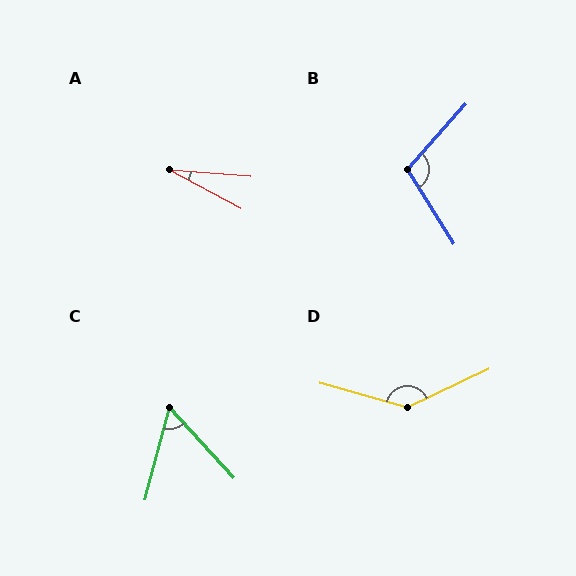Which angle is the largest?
D, at approximately 139 degrees.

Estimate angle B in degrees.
Approximately 107 degrees.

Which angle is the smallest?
A, at approximately 24 degrees.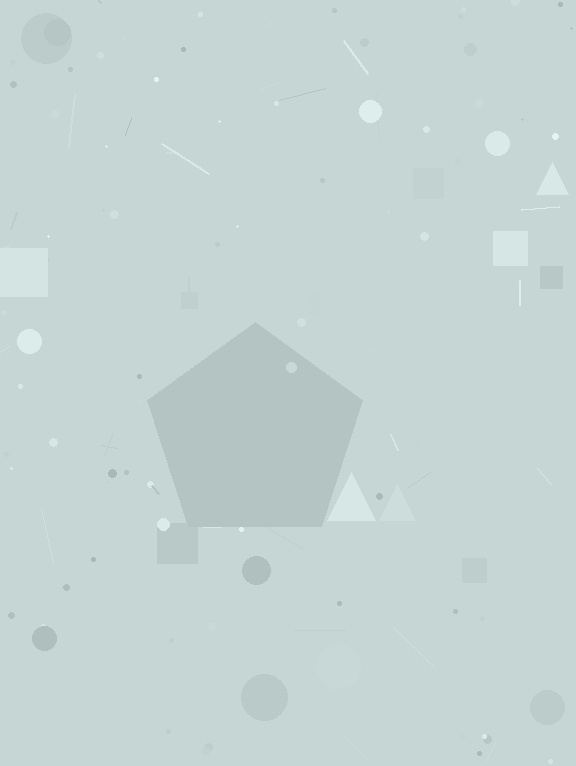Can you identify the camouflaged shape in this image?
The camouflaged shape is a pentagon.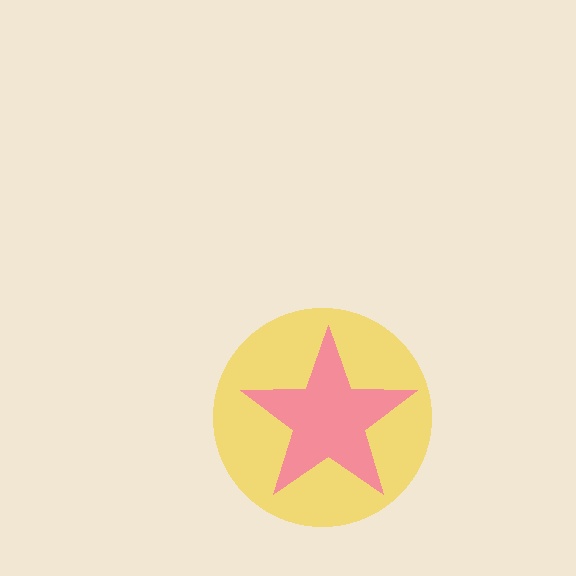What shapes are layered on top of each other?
The layered shapes are: a yellow circle, a pink star.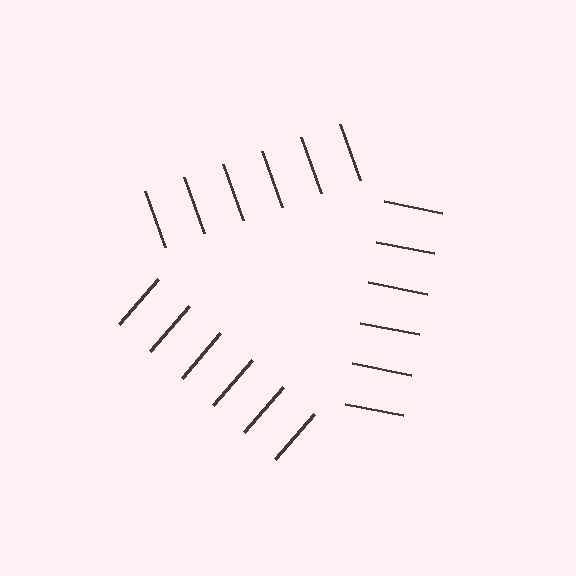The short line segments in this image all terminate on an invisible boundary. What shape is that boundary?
An illusory triangle — the line segments terminate on its edges but no continuous stroke is drawn.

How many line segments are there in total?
18 — 6 along each of the 3 edges.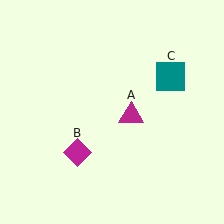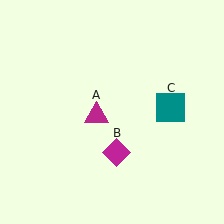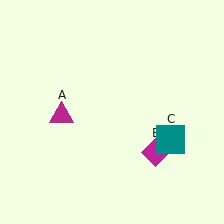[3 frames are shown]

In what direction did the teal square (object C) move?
The teal square (object C) moved down.